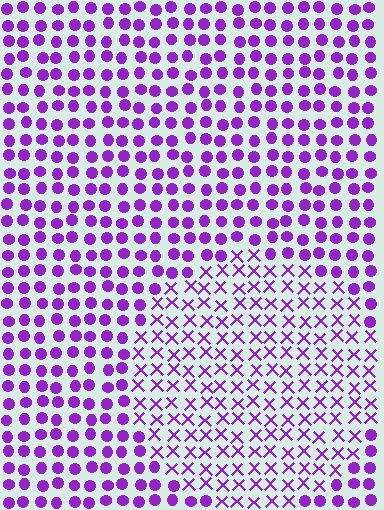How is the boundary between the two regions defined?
The boundary is defined by a change in element shape: X marks inside vs. circles outside. All elements share the same color and spacing.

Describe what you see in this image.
The image is filled with small purple elements arranged in a uniform grid. A circle-shaped region contains X marks, while the surrounding area contains circles. The boundary is defined purely by the change in element shape.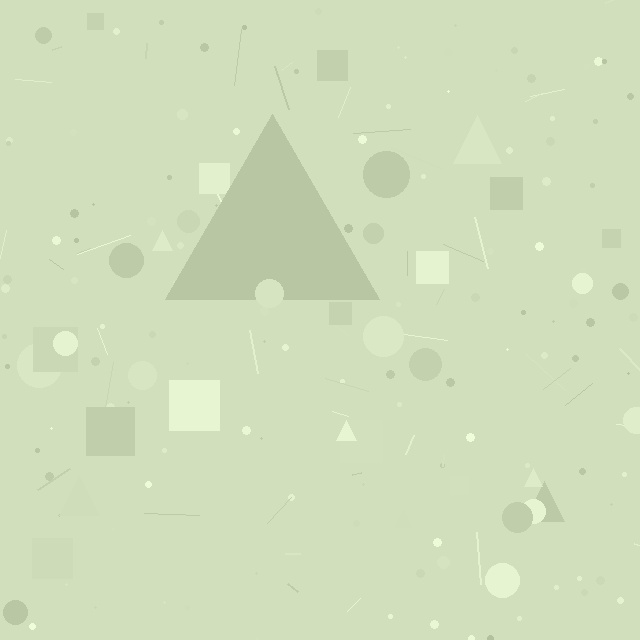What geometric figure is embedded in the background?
A triangle is embedded in the background.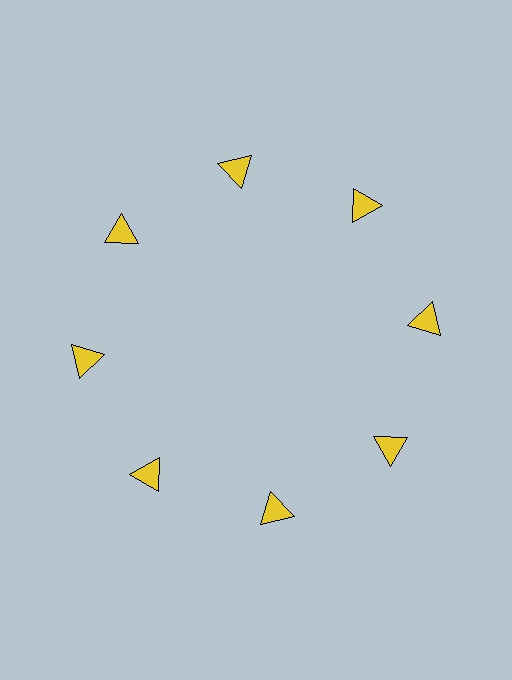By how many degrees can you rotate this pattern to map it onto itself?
The pattern maps onto itself every 45 degrees of rotation.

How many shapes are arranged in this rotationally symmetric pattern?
There are 8 shapes, arranged in 8 groups of 1.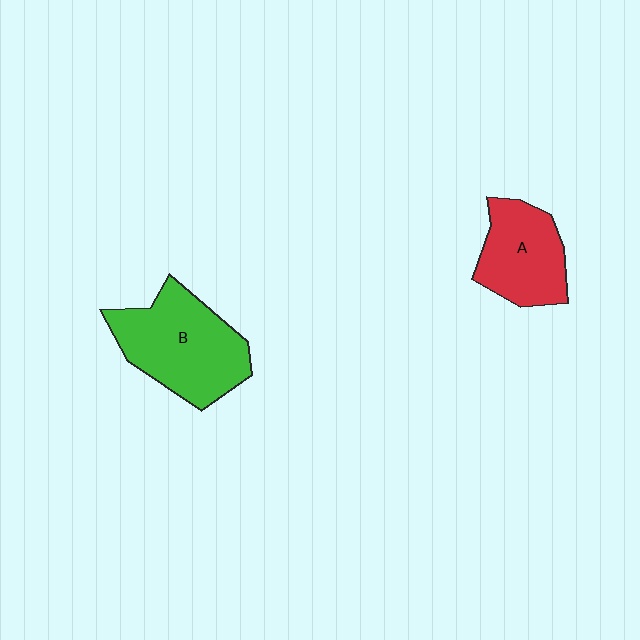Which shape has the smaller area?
Shape A (red).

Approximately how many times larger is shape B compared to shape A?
Approximately 1.4 times.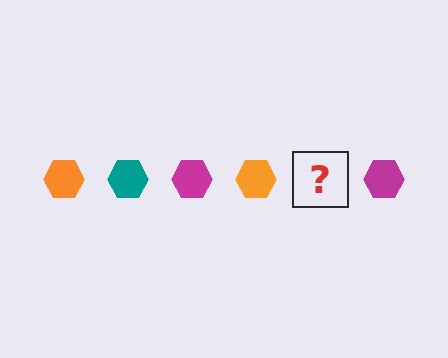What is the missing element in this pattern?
The missing element is a teal hexagon.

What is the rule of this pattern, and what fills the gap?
The rule is that the pattern cycles through orange, teal, magenta hexagons. The gap should be filled with a teal hexagon.